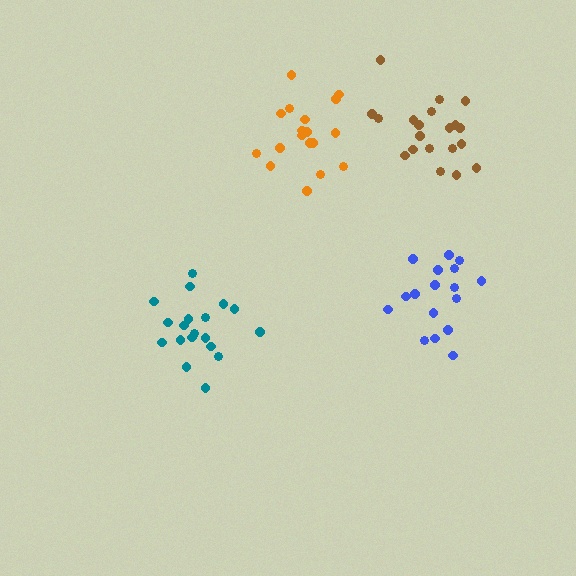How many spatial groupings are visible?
There are 4 spatial groupings.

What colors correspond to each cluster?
The clusters are colored: blue, teal, orange, brown.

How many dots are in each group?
Group 1: 17 dots, Group 2: 19 dots, Group 3: 18 dots, Group 4: 20 dots (74 total).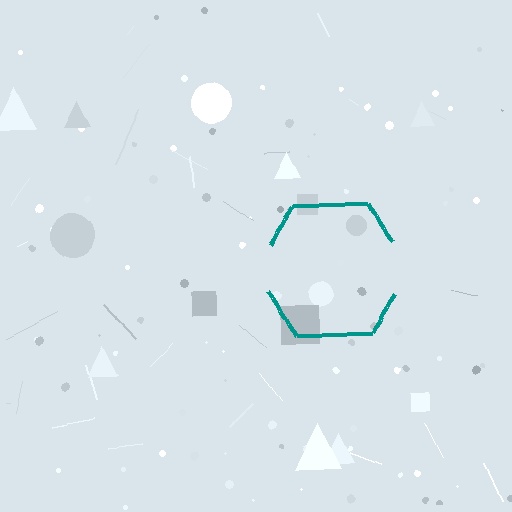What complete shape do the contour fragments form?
The contour fragments form a hexagon.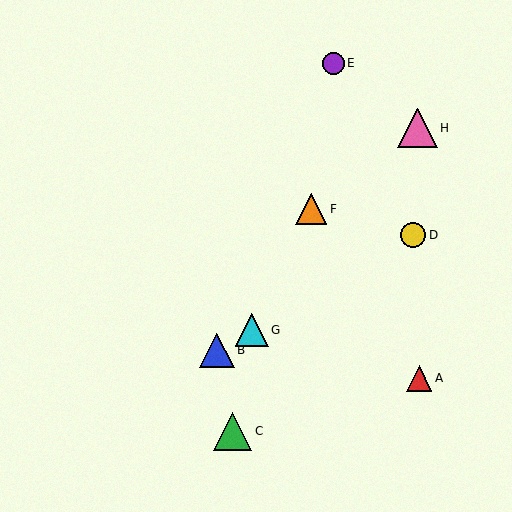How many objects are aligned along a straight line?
3 objects (B, D, G) are aligned along a straight line.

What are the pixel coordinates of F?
Object F is at (311, 209).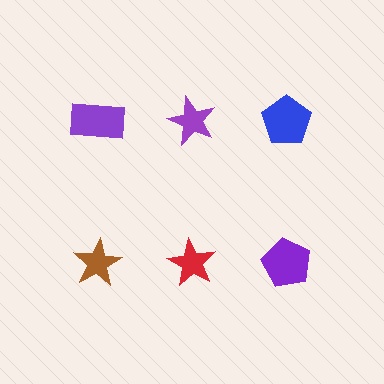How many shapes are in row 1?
3 shapes.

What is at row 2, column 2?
A red star.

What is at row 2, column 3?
A purple pentagon.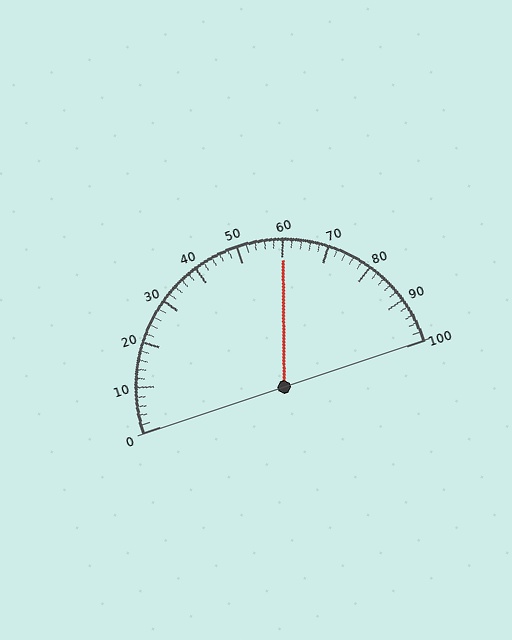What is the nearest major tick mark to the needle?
The nearest major tick mark is 60.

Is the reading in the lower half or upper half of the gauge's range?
The reading is in the upper half of the range (0 to 100).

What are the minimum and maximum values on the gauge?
The gauge ranges from 0 to 100.